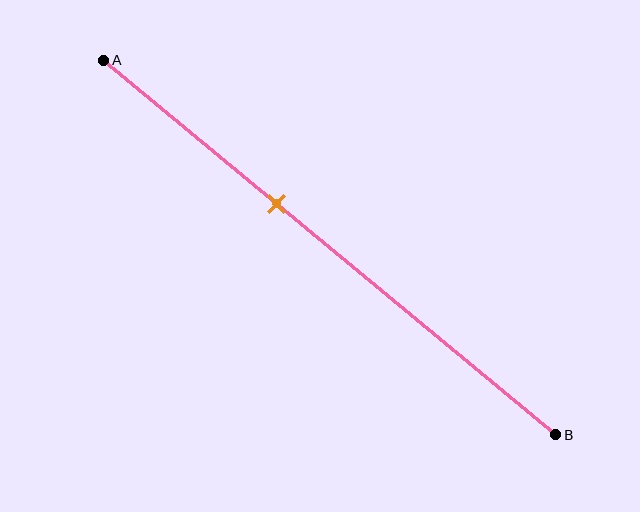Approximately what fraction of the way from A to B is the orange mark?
The orange mark is approximately 40% of the way from A to B.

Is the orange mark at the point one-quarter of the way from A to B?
No, the mark is at about 40% from A, not at the 25% one-quarter point.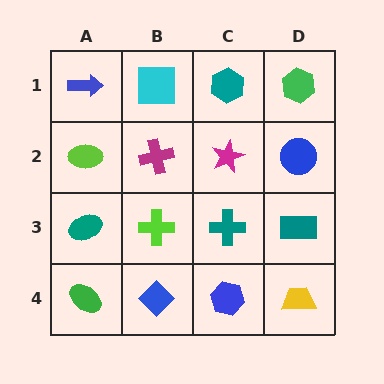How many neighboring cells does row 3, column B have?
4.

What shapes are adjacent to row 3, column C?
A magenta star (row 2, column C), a blue hexagon (row 4, column C), a lime cross (row 3, column B), a teal rectangle (row 3, column D).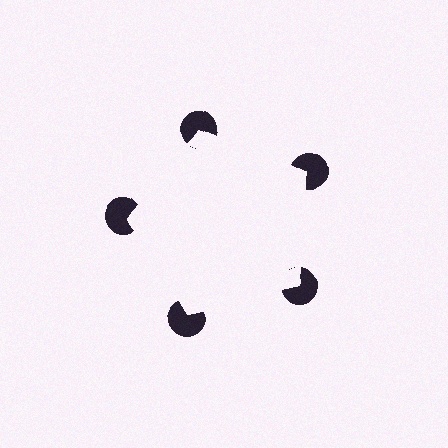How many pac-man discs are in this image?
There are 5 — one at each vertex of the illusory pentagon.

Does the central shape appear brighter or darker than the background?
It typically appears slightly brighter than the background, even though no actual brightness change is drawn.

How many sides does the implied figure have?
5 sides.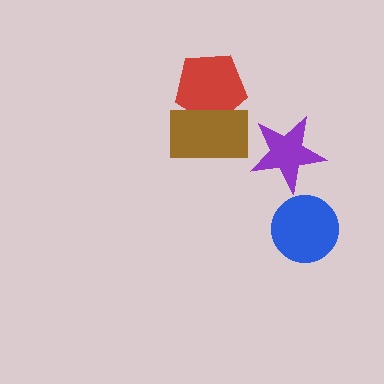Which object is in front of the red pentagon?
The brown rectangle is in front of the red pentagon.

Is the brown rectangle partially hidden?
No, no other shape covers it.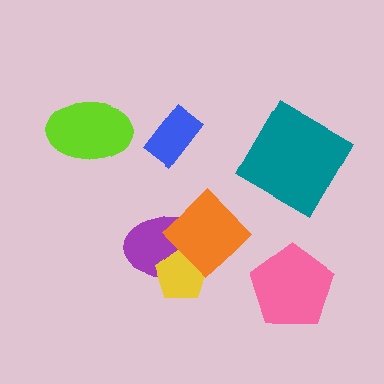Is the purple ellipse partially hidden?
Yes, it is partially covered by another shape.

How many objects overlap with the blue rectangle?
0 objects overlap with the blue rectangle.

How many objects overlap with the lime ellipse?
0 objects overlap with the lime ellipse.